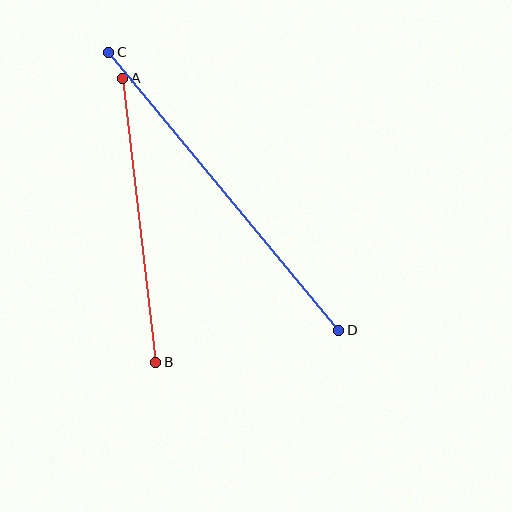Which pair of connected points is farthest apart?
Points C and D are farthest apart.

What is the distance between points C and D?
The distance is approximately 361 pixels.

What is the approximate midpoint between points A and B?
The midpoint is at approximately (139, 220) pixels.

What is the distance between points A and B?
The distance is approximately 286 pixels.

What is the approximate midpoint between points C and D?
The midpoint is at approximately (224, 191) pixels.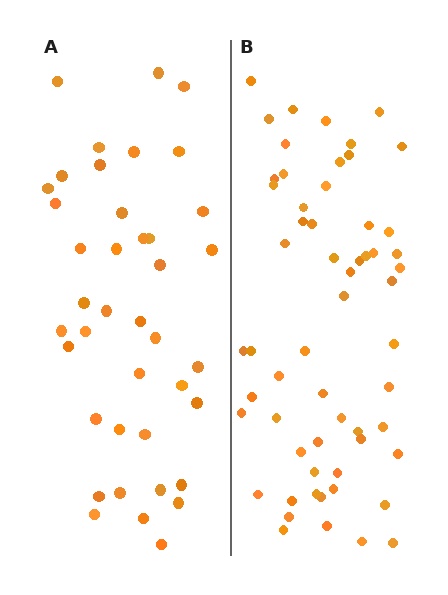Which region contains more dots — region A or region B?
Region B (the right region) has more dots.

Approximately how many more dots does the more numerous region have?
Region B has approximately 20 more dots than region A.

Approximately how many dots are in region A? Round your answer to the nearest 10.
About 40 dots.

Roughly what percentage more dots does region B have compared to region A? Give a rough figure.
About 50% more.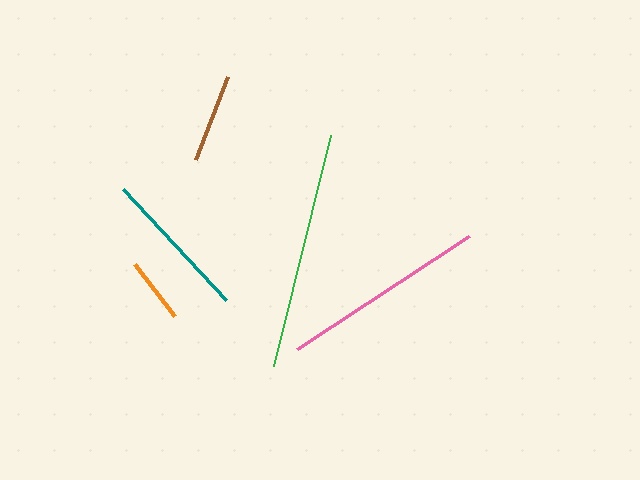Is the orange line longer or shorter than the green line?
The green line is longer than the orange line.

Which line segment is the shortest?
The orange line is the shortest at approximately 66 pixels.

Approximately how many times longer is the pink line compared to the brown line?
The pink line is approximately 2.3 times the length of the brown line.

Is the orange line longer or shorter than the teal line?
The teal line is longer than the orange line.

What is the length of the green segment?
The green segment is approximately 238 pixels long.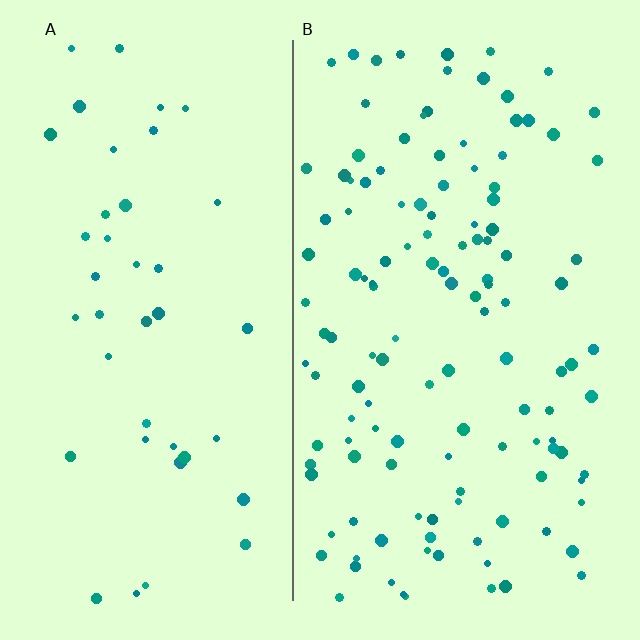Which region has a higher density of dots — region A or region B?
B (the right).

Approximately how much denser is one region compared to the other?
Approximately 3.0× — region B over region A.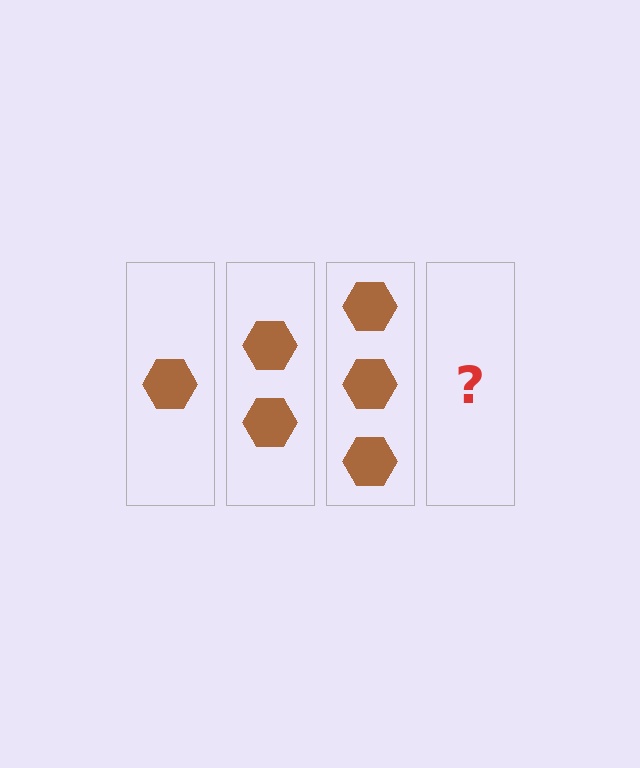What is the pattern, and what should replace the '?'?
The pattern is that each step adds one more hexagon. The '?' should be 4 hexagons.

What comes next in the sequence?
The next element should be 4 hexagons.